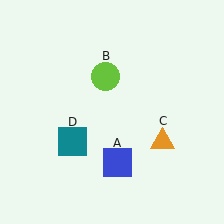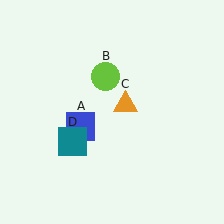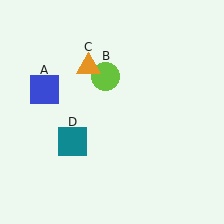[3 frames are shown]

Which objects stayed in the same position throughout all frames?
Lime circle (object B) and teal square (object D) remained stationary.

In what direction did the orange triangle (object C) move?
The orange triangle (object C) moved up and to the left.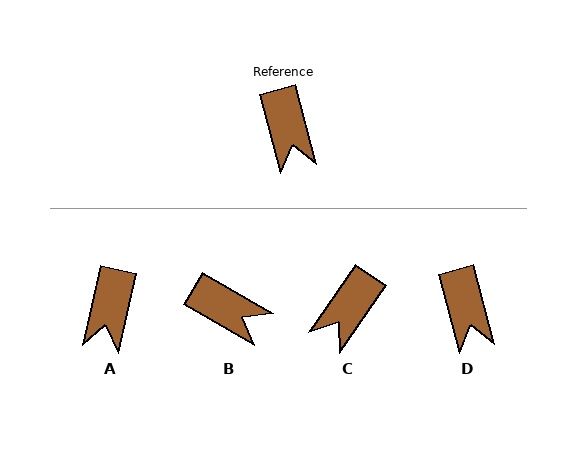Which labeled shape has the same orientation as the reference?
D.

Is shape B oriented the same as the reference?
No, it is off by about 45 degrees.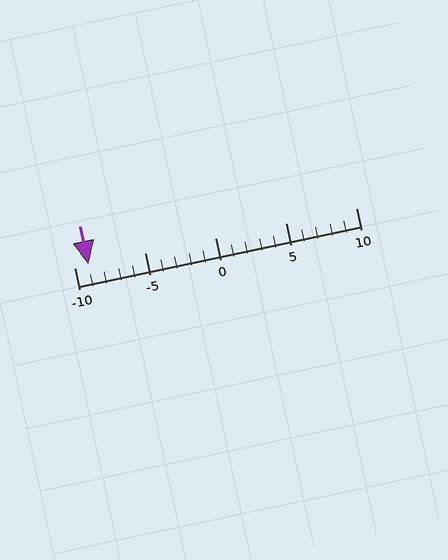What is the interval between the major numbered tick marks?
The major tick marks are spaced 5 units apart.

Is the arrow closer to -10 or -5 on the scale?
The arrow is closer to -10.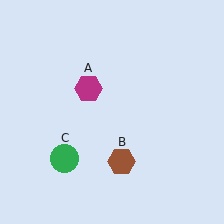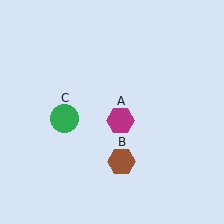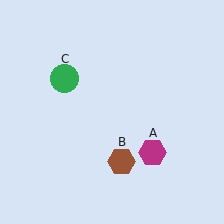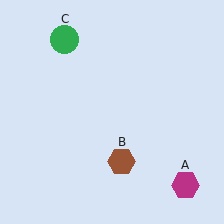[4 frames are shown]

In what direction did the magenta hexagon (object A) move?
The magenta hexagon (object A) moved down and to the right.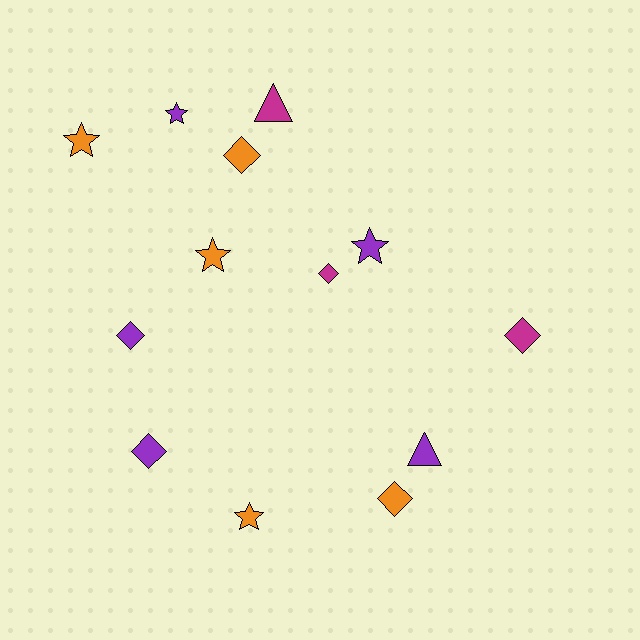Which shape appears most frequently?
Diamond, with 6 objects.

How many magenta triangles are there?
There is 1 magenta triangle.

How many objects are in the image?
There are 13 objects.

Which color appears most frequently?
Purple, with 5 objects.